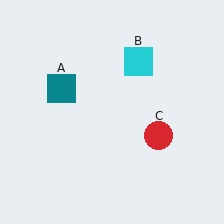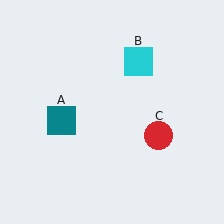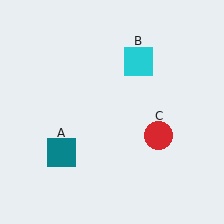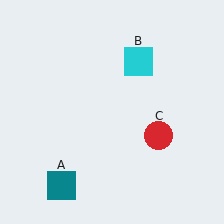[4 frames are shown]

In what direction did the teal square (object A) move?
The teal square (object A) moved down.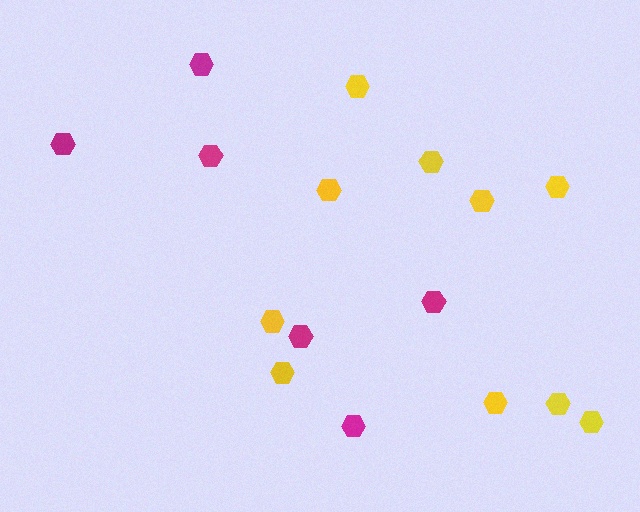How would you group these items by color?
There are 2 groups: one group of magenta hexagons (6) and one group of yellow hexagons (10).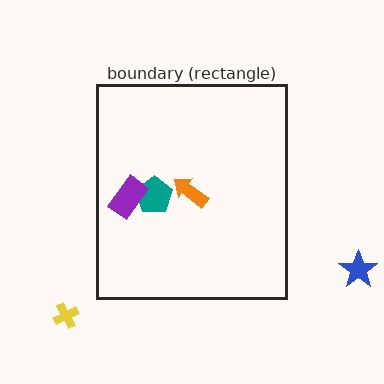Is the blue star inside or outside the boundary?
Outside.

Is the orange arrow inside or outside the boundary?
Inside.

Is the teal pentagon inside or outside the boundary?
Inside.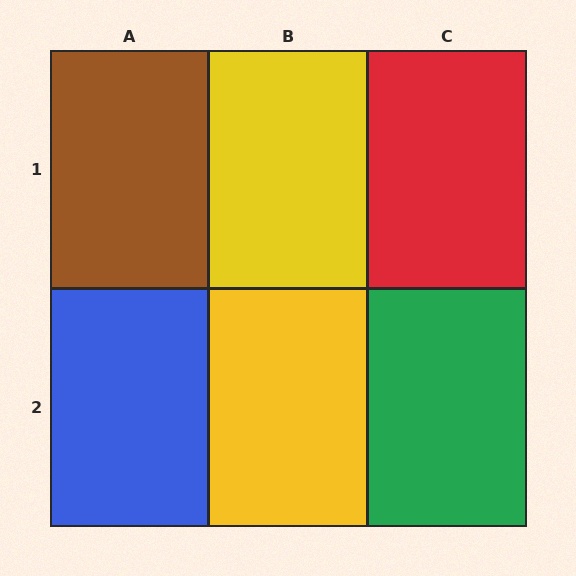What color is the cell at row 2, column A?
Blue.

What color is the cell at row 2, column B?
Yellow.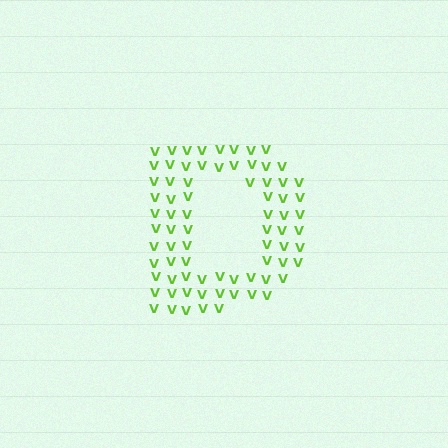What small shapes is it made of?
It is made of small letter V's.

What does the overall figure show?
The overall figure shows the letter D.